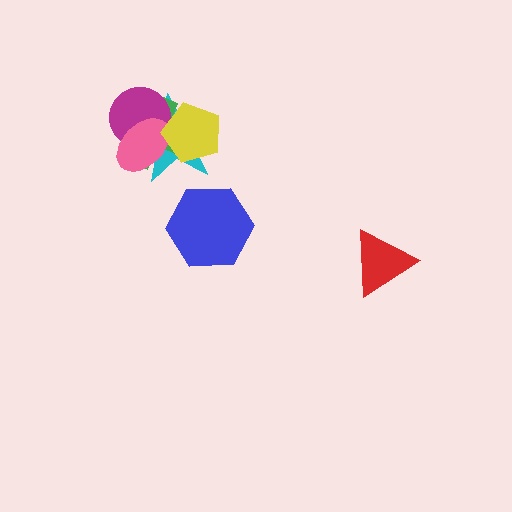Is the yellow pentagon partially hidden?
No, no other shape covers it.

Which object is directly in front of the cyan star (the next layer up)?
The green cross is directly in front of the cyan star.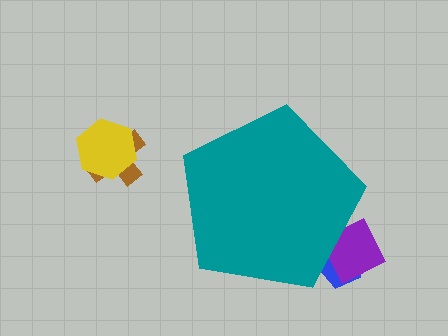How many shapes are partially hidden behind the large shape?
2 shapes are partially hidden.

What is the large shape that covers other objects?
A teal pentagon.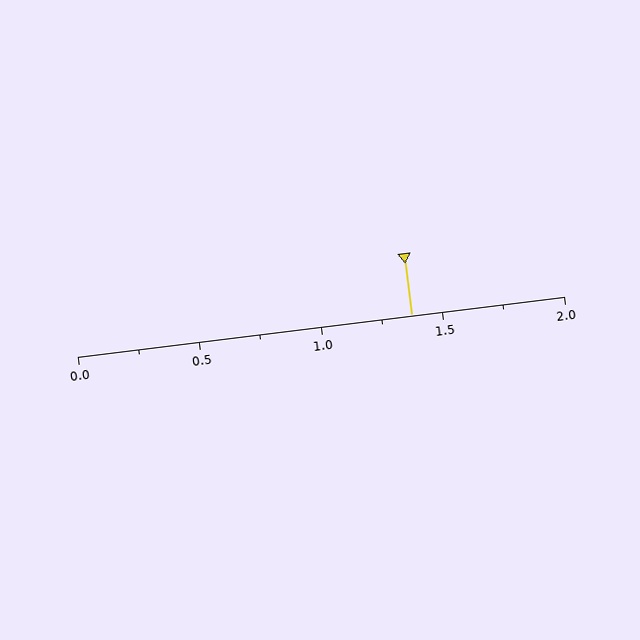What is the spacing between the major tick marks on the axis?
The major ticks are spaced 0.5 apart.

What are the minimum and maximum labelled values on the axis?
The axis runs from 0.0 to 2.0.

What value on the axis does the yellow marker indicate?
The marker indicates approximately 1.38.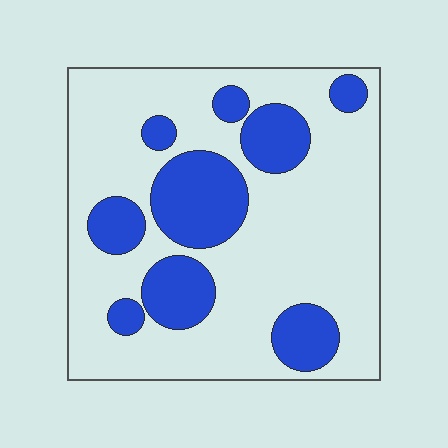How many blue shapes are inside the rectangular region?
9.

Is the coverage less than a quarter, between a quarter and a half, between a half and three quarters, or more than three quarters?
Between a quarter and a half.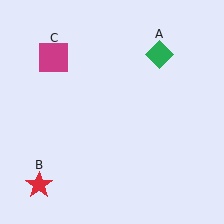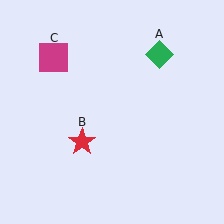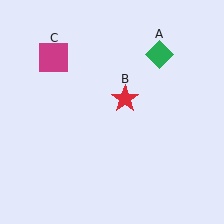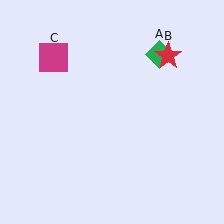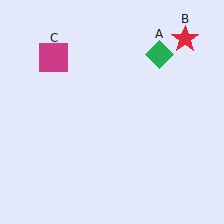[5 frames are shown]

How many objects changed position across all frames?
1 object changed position: red star (object B).